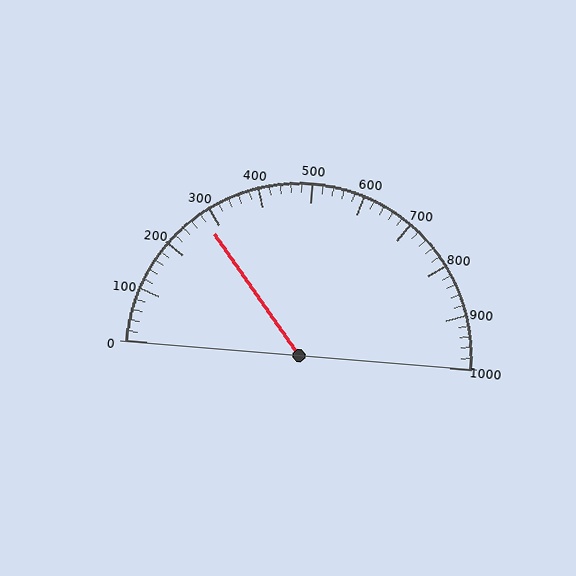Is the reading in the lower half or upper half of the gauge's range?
The reading is in the lower half of the range (0 to 1000).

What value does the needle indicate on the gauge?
The needle indicates approximately 280.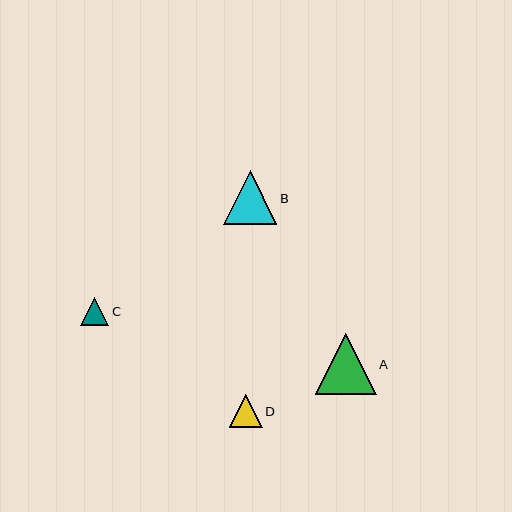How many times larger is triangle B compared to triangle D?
Triangle B is approximately 1.6 times the size of triangle D.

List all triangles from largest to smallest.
From largest to smallest: A, B, D, C.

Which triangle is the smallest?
Triangle C is the smallest with a size of approximately 28 pixels.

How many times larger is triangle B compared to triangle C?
Triangle B is approximately 1.9 times the size of triangle C.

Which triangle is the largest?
Triangle A is the largest with a size of approximately 61 pixels.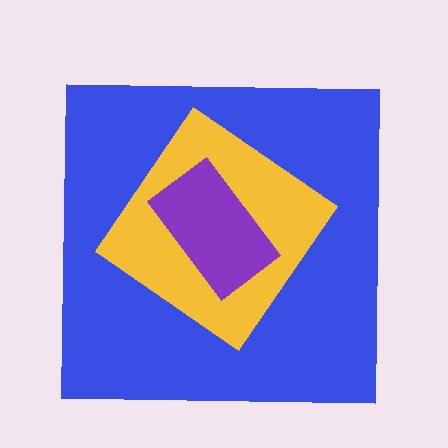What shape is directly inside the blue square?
The yellow diamond.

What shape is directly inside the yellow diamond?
The purple rectangle.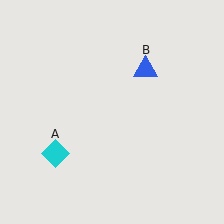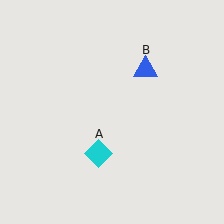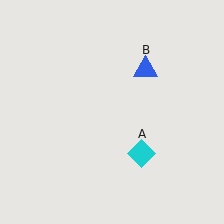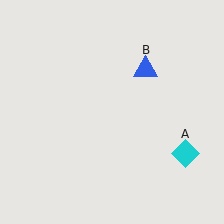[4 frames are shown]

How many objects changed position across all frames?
1 object changed position: cyan diamond (object A).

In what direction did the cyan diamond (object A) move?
The cyan diamond (object A) moved right.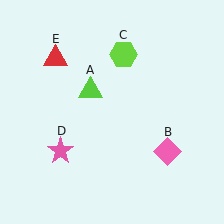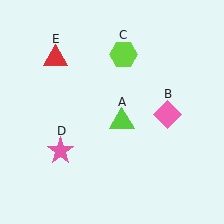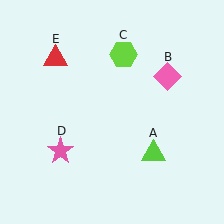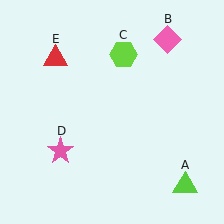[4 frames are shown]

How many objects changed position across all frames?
2 objects changed position: lime triangle (object A), pink diamond (object B).